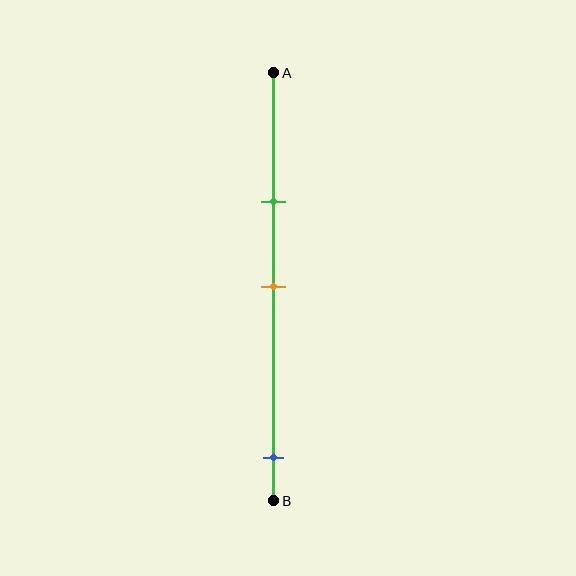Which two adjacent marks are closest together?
The green and orange marks are the closest adjacent pair.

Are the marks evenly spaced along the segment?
No, the marks are not evenly spaced.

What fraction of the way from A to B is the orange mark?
The orange mark is approximately 50% (0.5) of the way from A to B.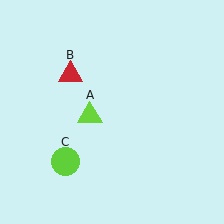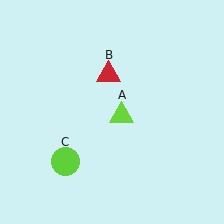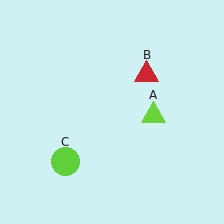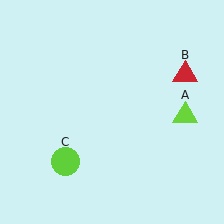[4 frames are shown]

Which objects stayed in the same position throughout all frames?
Lime circle (object C) remained stationary.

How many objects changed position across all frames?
2 objects changed position: lime triangle (object A), red triangle (object B).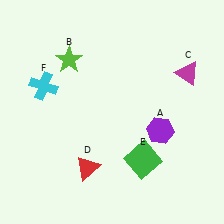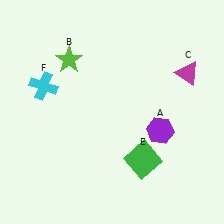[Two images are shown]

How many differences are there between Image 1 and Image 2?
There is 1 difference between the two images.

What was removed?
The red triangle (D) was removed in Image 2.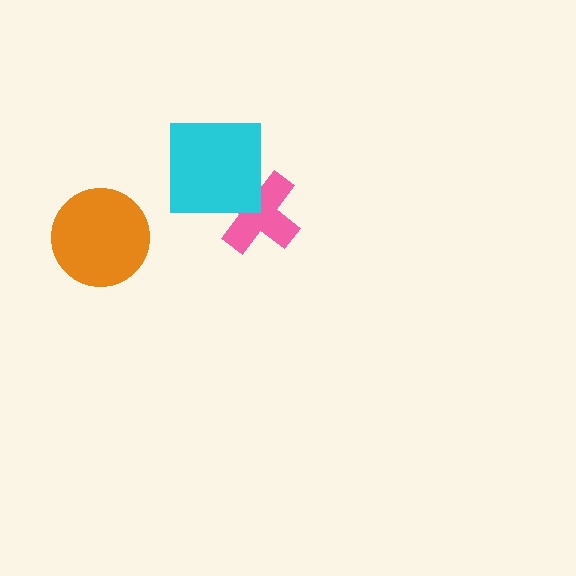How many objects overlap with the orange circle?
0 objects overlap with the orange circle.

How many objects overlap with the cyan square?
1 object overlaps with the cyan square.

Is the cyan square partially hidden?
No, no other shape covers it.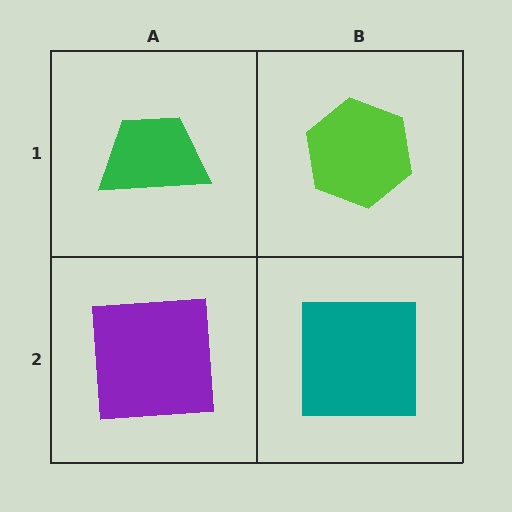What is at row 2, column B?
A teal square.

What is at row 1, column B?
A lime hexagon.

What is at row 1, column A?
A green trapezoid.